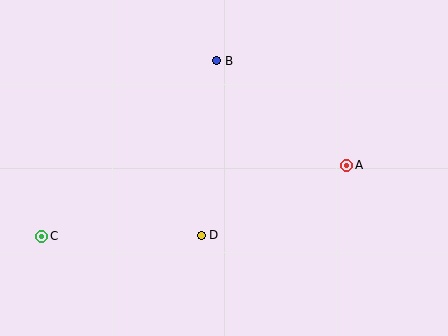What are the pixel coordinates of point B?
Point B is at (217, 61).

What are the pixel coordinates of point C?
Point C is at (42, 236).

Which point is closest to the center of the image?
Point D at (201, 235) is closest to the center.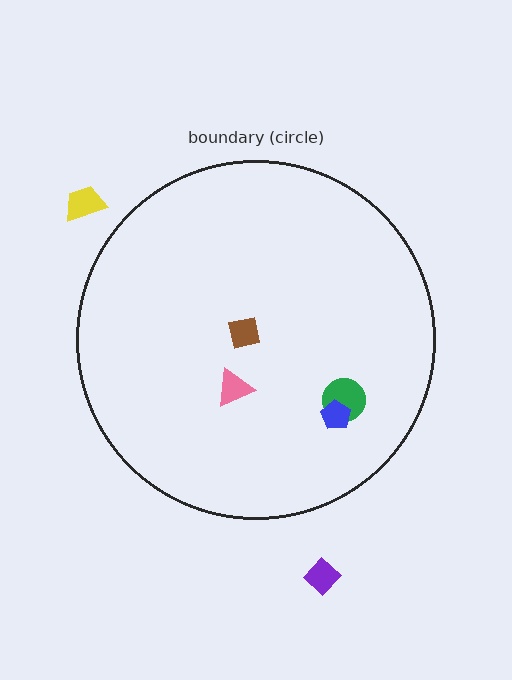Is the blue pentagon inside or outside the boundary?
Inside.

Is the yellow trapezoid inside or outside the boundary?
Outside.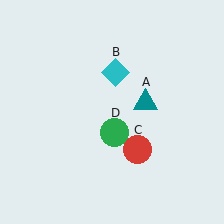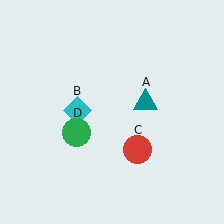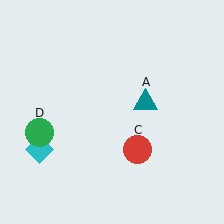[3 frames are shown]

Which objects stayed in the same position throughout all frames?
Teal triangle (object A) and red circle (object C) remained stationary.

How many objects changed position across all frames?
2 objects changed position: cyan diamond (object B), green circle (object D).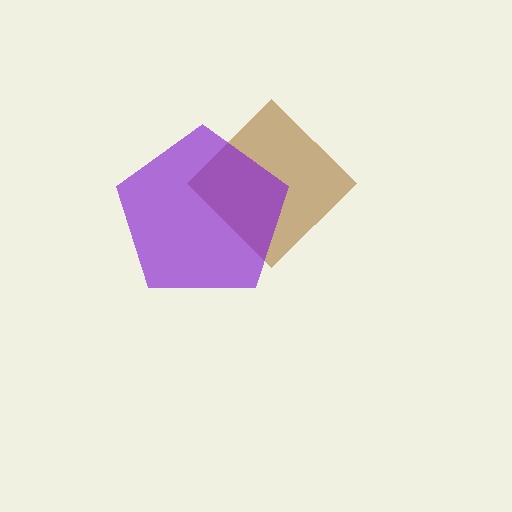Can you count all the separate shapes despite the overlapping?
Yes, there are 2 separate shapes.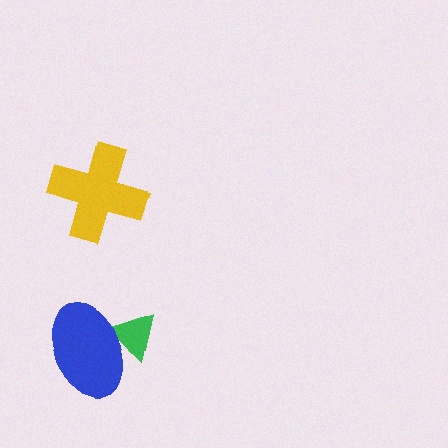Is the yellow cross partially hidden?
No, no other shape covers it.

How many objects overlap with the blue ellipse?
1 object overlaps with the blue ellipse.